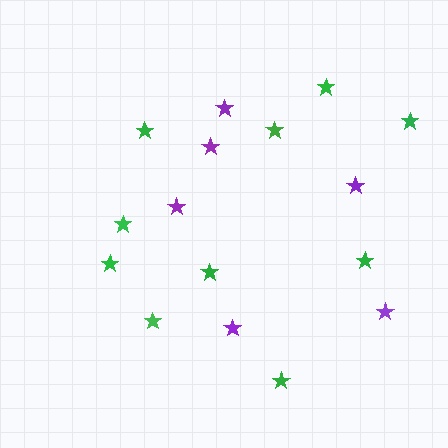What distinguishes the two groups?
There are 2 groups: one group of purple stars (6) and one group of green stars (10).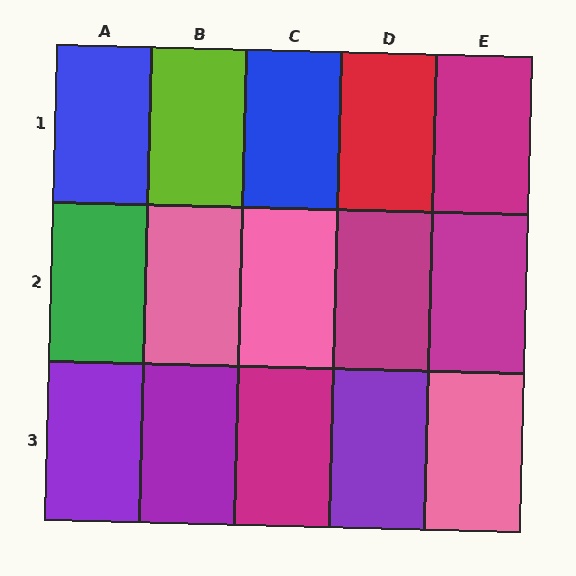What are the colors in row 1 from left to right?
Blue, lime, blue, red, magenta.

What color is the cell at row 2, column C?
Pink.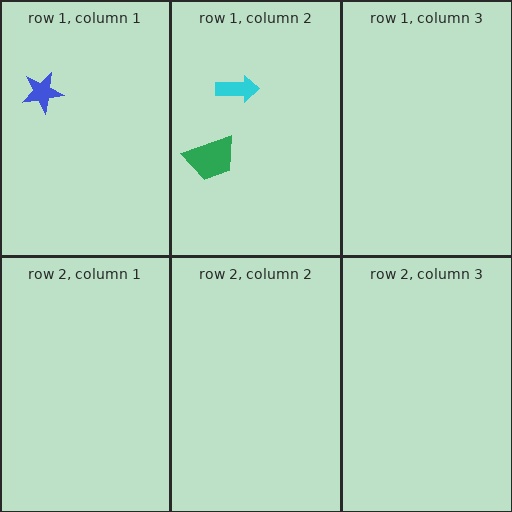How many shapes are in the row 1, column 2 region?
2.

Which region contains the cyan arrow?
The row 1, column 2 region.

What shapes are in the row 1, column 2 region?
The cyan arrow, the green trapezoid.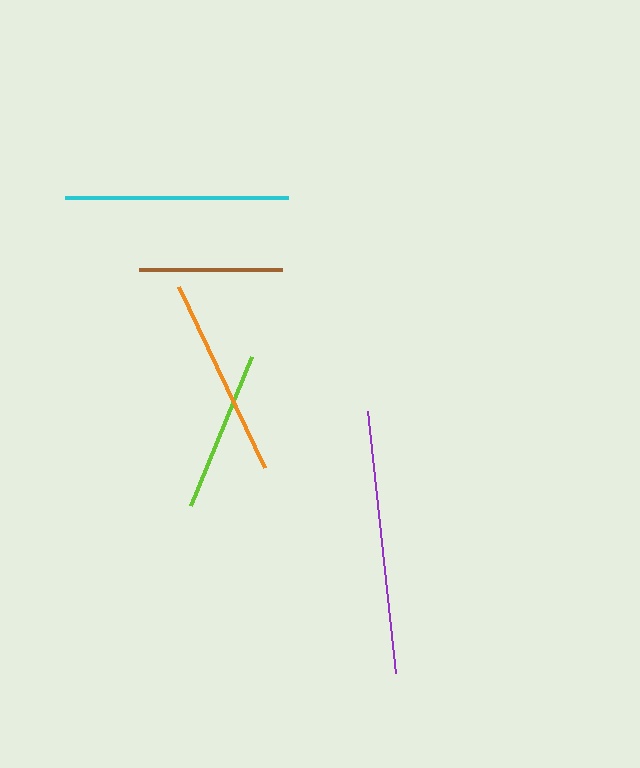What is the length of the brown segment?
The brown segment is approximately 142 pixels long.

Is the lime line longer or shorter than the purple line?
The purple line is longer than the lime line.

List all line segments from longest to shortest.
From longest to shortest: purple, cyan, orange, lime, brown.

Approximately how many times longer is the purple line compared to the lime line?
The purple line is approximately 1.6 times the length of the lime line.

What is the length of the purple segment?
The purple segment is approximately 264 pixels long.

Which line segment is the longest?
The purple line is the longest at approximately 264 pixels.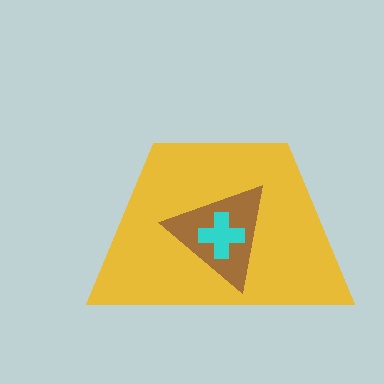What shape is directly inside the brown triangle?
The cyan cross.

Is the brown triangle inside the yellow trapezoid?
Yes.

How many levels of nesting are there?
3.